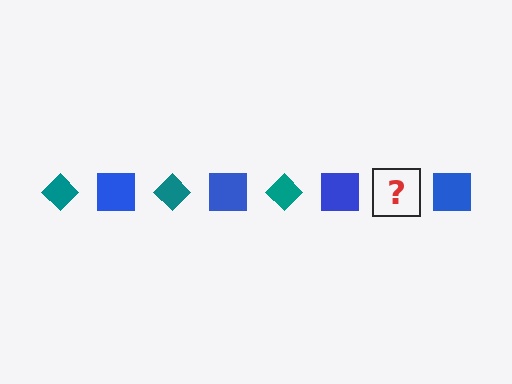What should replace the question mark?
The question mark should be replaced with a teal diamond.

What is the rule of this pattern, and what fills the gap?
The rule is that the pattern alternates between teal diamond and blue square. The gap should be filled with a teal diamond.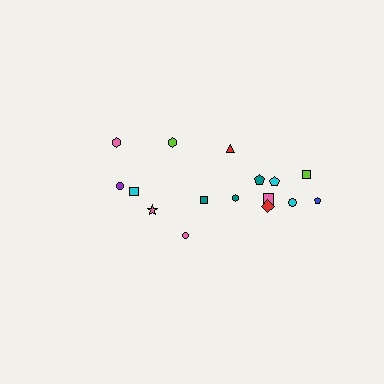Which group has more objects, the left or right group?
The right group.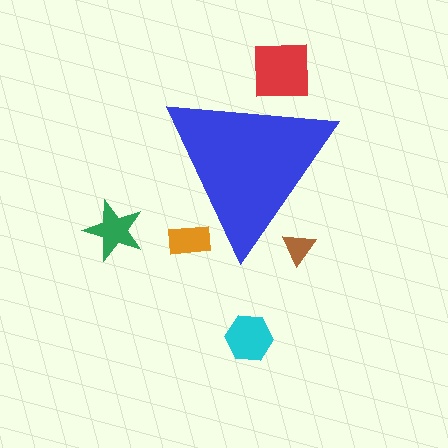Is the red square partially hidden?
Yes, the red square is partially hidden behind the blue triangle.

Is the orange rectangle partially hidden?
Yes, the orange rectangle is partially hidden behind the blue triangle.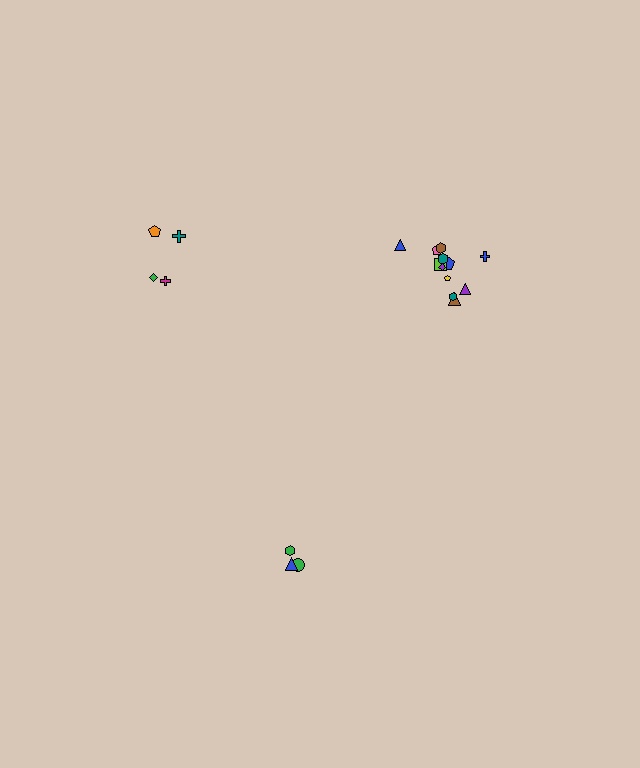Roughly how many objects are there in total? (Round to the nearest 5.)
Roughly 20 objects in total.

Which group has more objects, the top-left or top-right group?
The top-right group.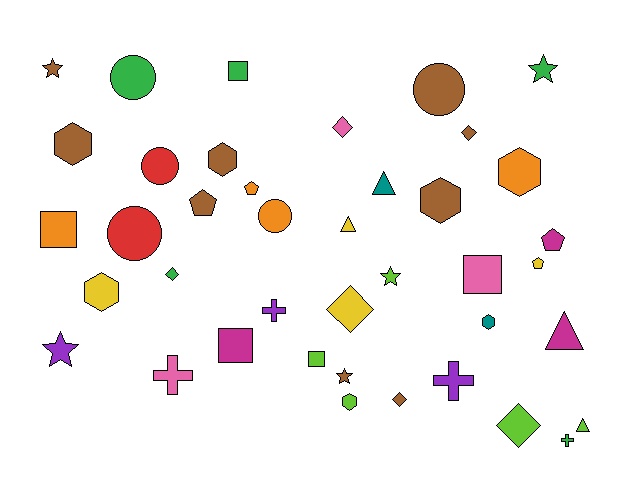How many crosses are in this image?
There are 4 crosses.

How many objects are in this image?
There are 40 objects.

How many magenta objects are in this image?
There are 3 magenta objects.